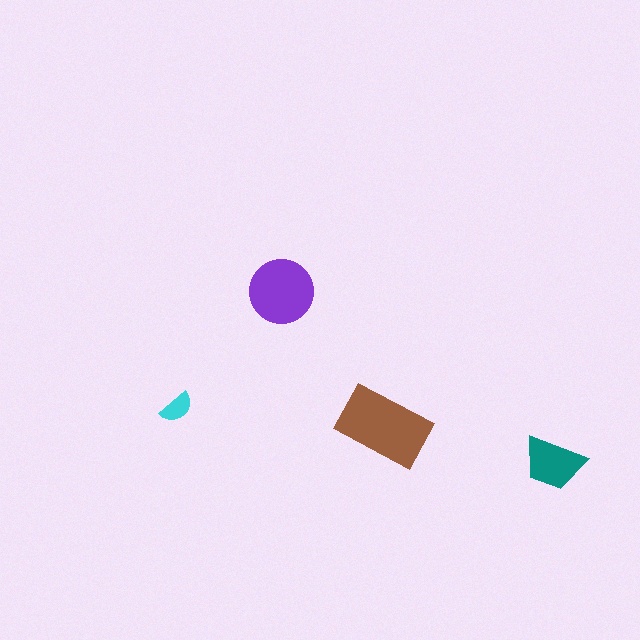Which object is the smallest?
The cyan semicircle.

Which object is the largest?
The brown rectangle.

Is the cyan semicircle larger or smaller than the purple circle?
Smaller.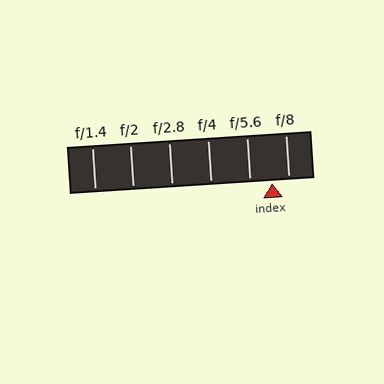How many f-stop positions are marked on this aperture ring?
There are 6 f-stop positions marked.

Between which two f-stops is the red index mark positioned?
The index mark is between f/5.6 and f/8.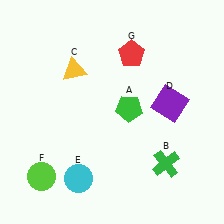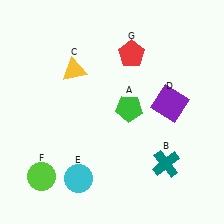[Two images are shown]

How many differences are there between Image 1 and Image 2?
There is 1 difference between the two images.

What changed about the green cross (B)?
In Image 1, B is green. In Image 2, it changed to teal.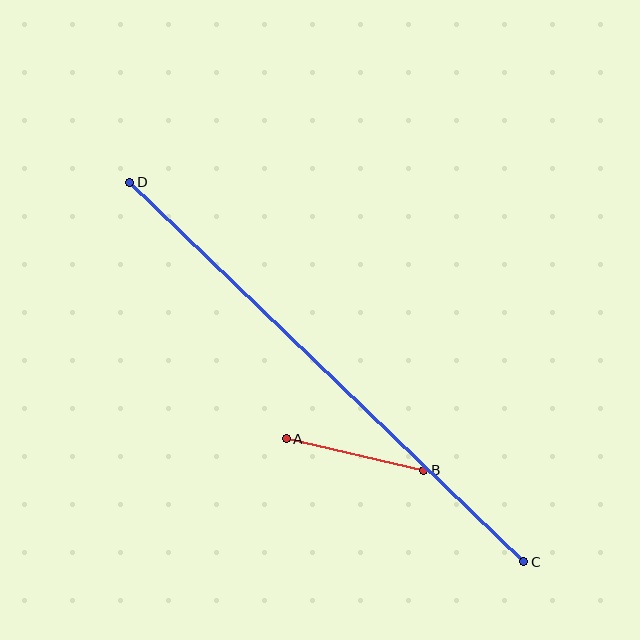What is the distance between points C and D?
The distance is approximately 547 pixels.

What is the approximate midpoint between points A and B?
The midpoint is at approximately (355, 455) pixels.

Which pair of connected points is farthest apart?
Points C and D are farthest apart.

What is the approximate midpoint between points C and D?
The midpoint is at approximately (327, 372) pixels.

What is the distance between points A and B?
The distance is approximately 141 pixels.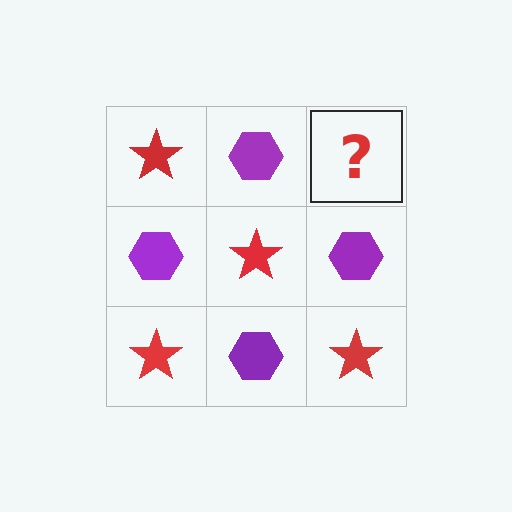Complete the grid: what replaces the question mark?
The question mark should be replaced with a red star.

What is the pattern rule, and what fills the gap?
The rule is that it alternates red star and purple hexagon in a checkerboard pattern. The gap should be filled with a red star.